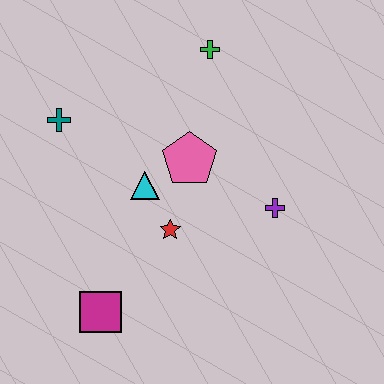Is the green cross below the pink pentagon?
No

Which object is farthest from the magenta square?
The green cross is farthest from the magenta square.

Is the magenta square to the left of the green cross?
Yes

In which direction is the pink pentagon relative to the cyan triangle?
The pink pentagon is to the right of the cyan triangle.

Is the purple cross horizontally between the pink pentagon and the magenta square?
No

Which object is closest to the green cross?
The pink pentagon is closest to the green cross.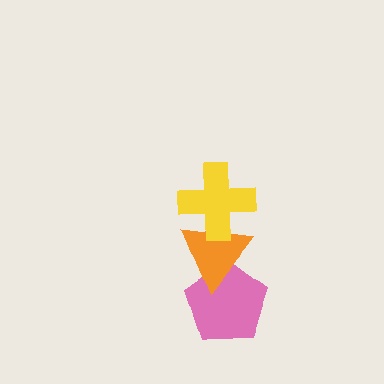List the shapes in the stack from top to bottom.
From top to bottom: the yellow cross, the orange triangle, the pink pentagon.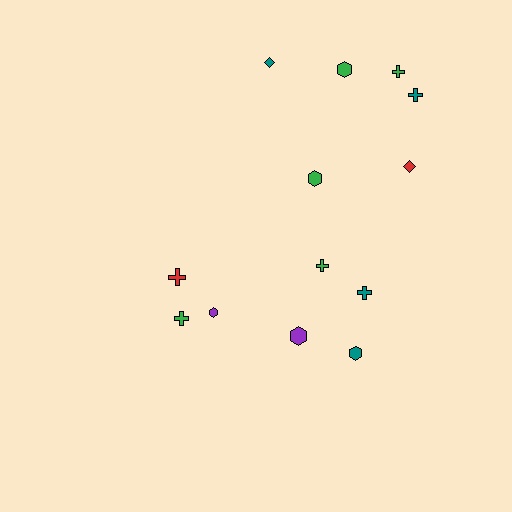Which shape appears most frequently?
Cross, with 6 objects.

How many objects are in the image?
There are 13 objects.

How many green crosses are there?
There are 3 green crosses.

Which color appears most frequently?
Green, with 5 objects.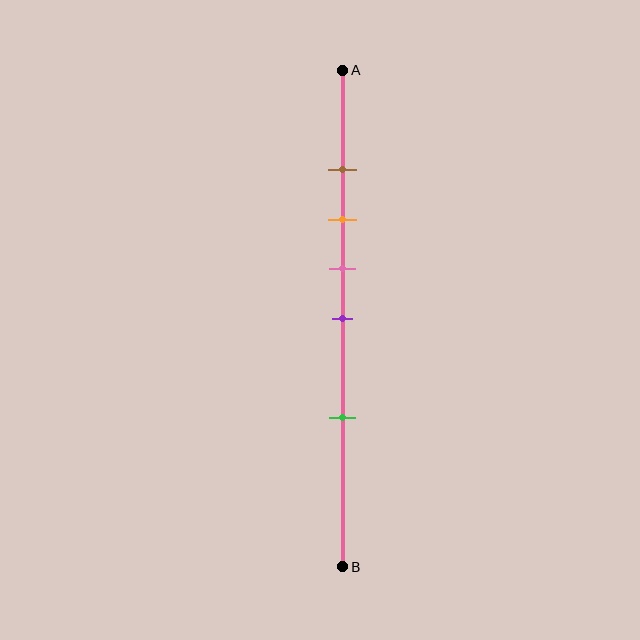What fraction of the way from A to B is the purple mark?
The purple mark is approximately 50% (0.5) of the way from A to B.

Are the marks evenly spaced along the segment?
No, the marks are not evenly spaced.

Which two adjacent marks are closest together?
The brown and orange marks are the closest adjacent pair.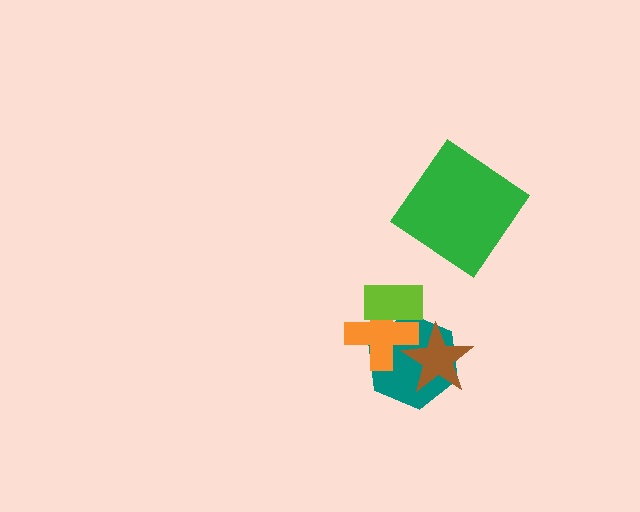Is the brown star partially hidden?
No, no other shape covers it.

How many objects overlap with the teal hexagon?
3 objects overlap with the teal hexagon.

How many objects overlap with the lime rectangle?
2 objects overlap with the lime rectangle.